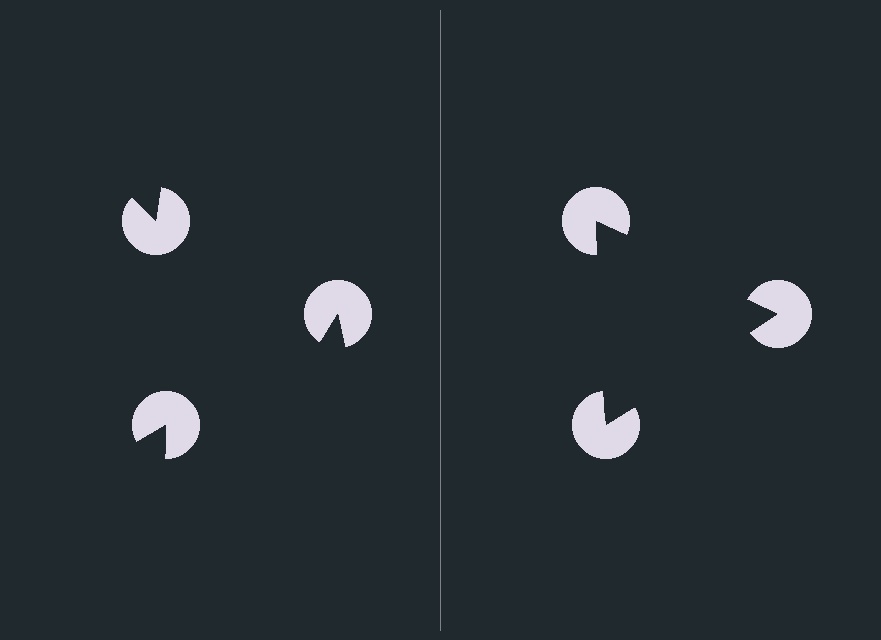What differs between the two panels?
The pac-man discs are positioned identically on both sides; only the wedge orientations differ. On the right they align to a triangle; on the left they are misaligned.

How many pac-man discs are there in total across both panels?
6 — 3 on each side.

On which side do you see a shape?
An illusory triangle appears on the right side. On the left side the wedge cuts are rotated, so no coherent shape forms.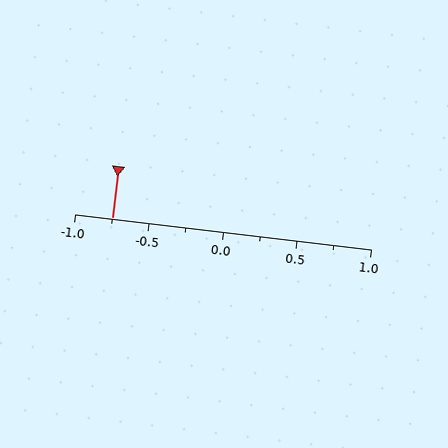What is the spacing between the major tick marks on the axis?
The major ticks are spaced 0.5 apart.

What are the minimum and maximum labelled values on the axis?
The axis runs from -1.0 to 1.0.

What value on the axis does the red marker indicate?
The marker indicates approximately -0.75.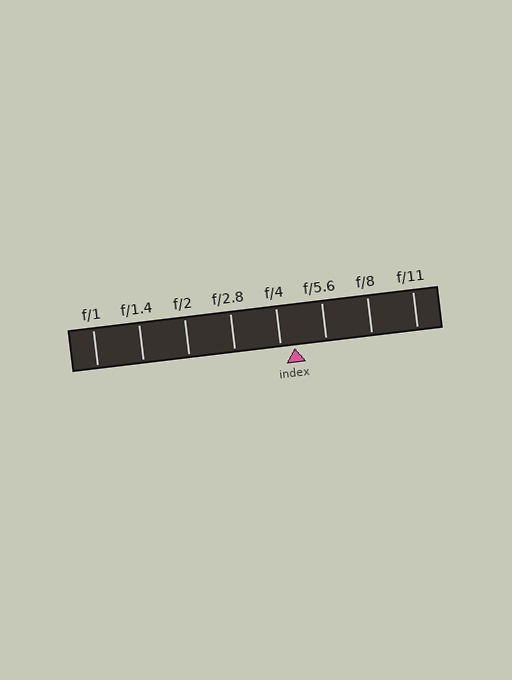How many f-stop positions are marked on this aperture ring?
There are 8 f-stop positions marked.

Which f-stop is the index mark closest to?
The index mark is closest to f/4.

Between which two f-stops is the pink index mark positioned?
The index mark is between f/4 and f/5.6.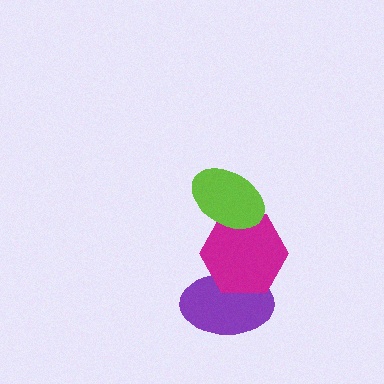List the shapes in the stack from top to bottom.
From top to bottom: the lime ellipse, the magenta hexagon, the purple ellipse.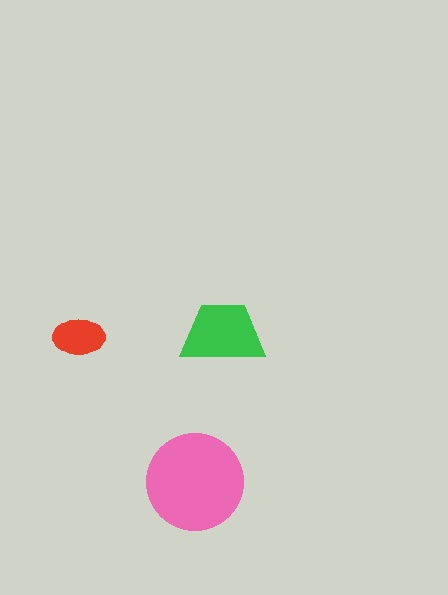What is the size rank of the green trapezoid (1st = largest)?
2nd.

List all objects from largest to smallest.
The pink circle, the green trapezoid, the red ellipse.